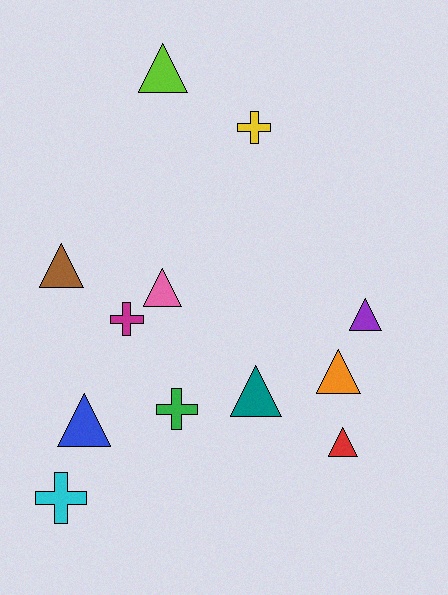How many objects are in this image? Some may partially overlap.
There are 12 objects.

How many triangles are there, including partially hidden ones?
There are 8 triangles.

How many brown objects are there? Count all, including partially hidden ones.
There is 1 brown object.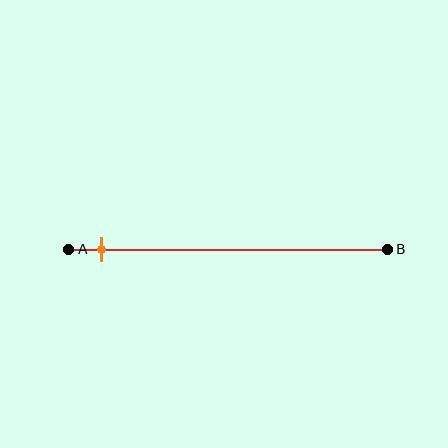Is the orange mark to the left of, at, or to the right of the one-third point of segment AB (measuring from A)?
The orange mark is to the left of the one-third point of segment AB.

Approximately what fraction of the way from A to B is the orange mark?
The orange mark is approximately 10% of the way from A to B.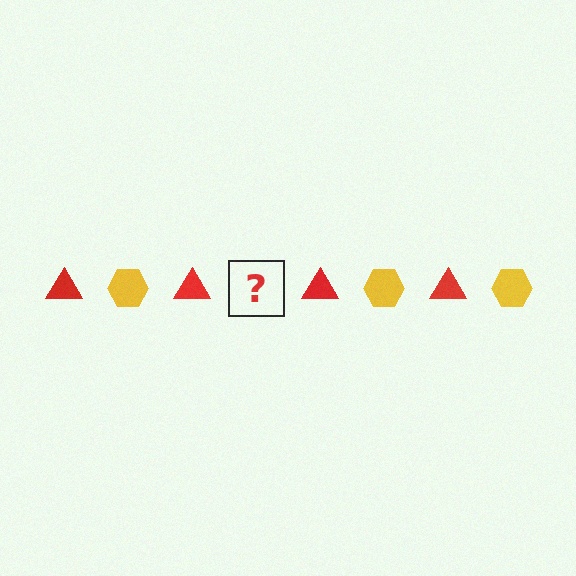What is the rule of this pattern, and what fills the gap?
The rule is that the pattern alternates between red triangle and yellow hexagon. The gap should be filled with a yellow hexagon.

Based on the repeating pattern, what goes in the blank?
The blank should be a yellow hexagon.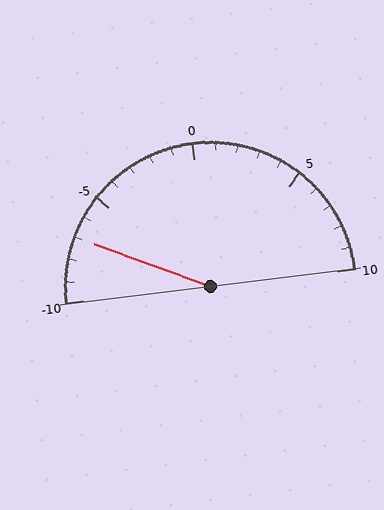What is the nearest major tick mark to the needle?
The nearest major tick mark is -5.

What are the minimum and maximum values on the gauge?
The gauge ranges from -10 to 10.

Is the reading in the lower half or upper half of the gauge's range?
The reading is in the lower half of the range (-10 to 10).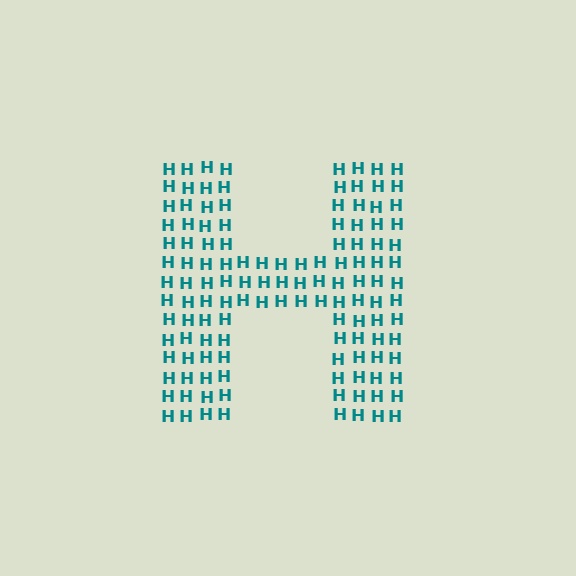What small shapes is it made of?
It is made of small letter H's.